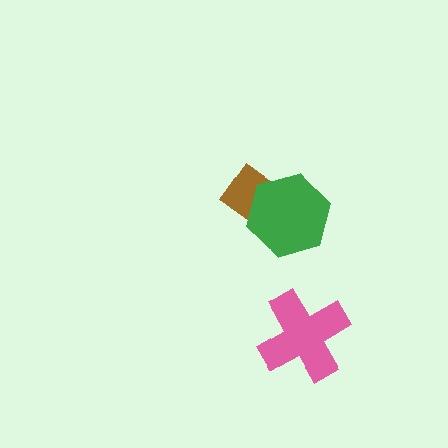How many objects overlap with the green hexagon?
1 object overlaps with the green hexagon.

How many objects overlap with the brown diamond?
1 object overlaps with the brown diamond.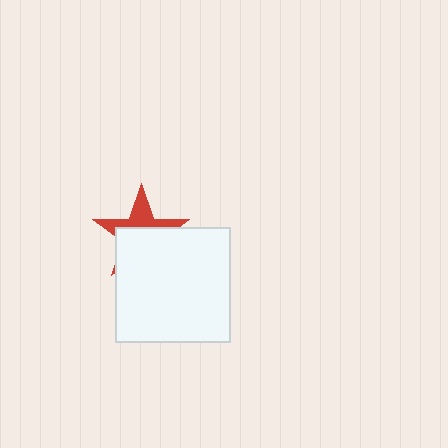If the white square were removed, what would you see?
You would see the complete red star.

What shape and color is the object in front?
The object in front is a white square.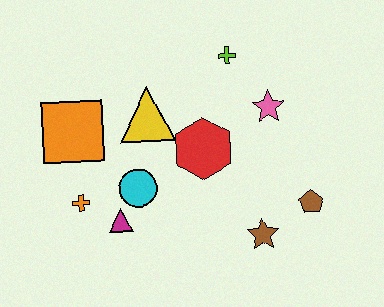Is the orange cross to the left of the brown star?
Yes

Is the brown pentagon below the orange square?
Yes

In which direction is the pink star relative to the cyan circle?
The pink star is to the right of the cyan circle.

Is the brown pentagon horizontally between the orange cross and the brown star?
No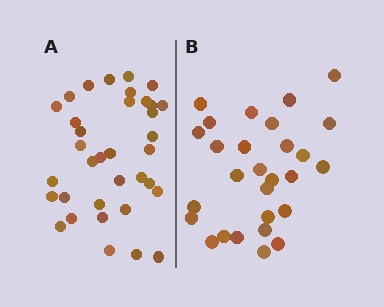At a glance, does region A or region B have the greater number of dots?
Region A (the left region) has more dots.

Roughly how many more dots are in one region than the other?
Region A has roughly 8 or so more dots than region B.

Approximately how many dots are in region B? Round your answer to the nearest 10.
About 30 dots. (The exact count is 28, which rounds to 30.)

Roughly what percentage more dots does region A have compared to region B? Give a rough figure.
About 25% more.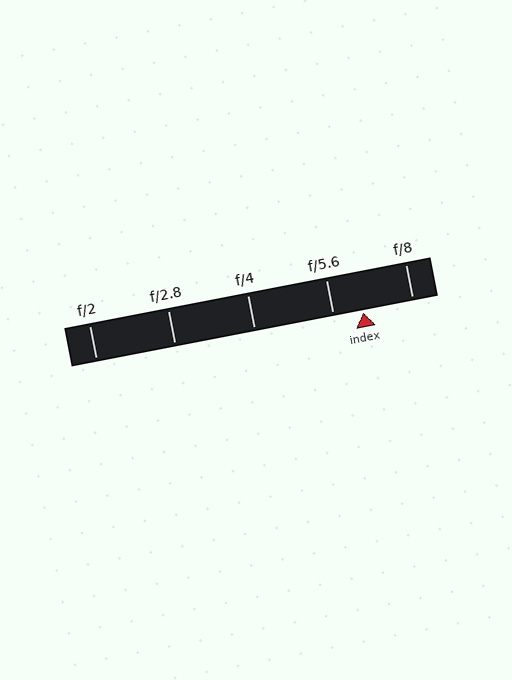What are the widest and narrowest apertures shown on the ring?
The widest aperture shown is f/2 and the narrowest is f/8.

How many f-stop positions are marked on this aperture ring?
There are 5 f-stop positions marked.